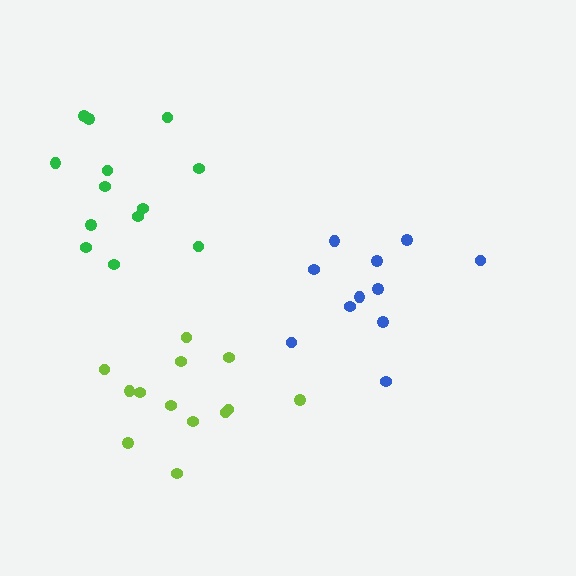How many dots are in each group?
Group 1: 13 dots, Group 2: 13 dots, Group 3: 11 dots (37 total).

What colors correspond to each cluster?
The clusters are colored: lime, green, blue.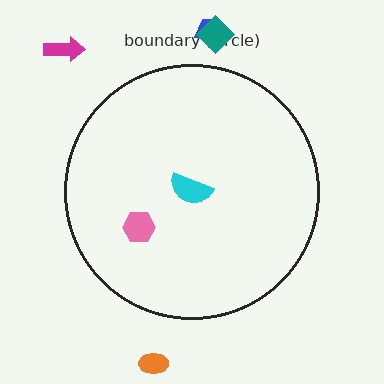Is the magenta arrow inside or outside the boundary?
Outside.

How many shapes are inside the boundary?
2 inside, 4 outside.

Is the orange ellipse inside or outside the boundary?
Outside.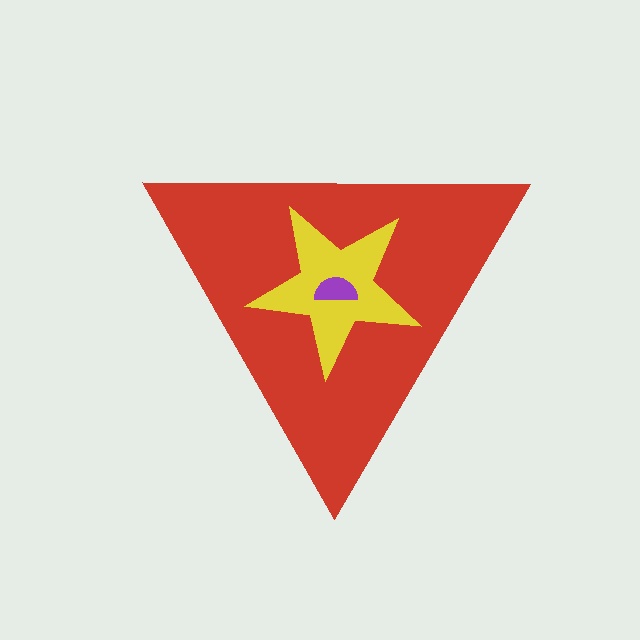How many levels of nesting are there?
3.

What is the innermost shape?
The purple semicircle.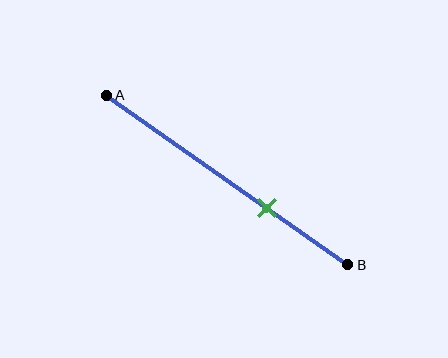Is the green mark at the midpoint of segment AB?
No, the mark is at about 65% from A, not at the 50% midpoint.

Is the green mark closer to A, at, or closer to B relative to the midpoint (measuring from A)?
The green mark is closer to point B than the midpoint of segment AB.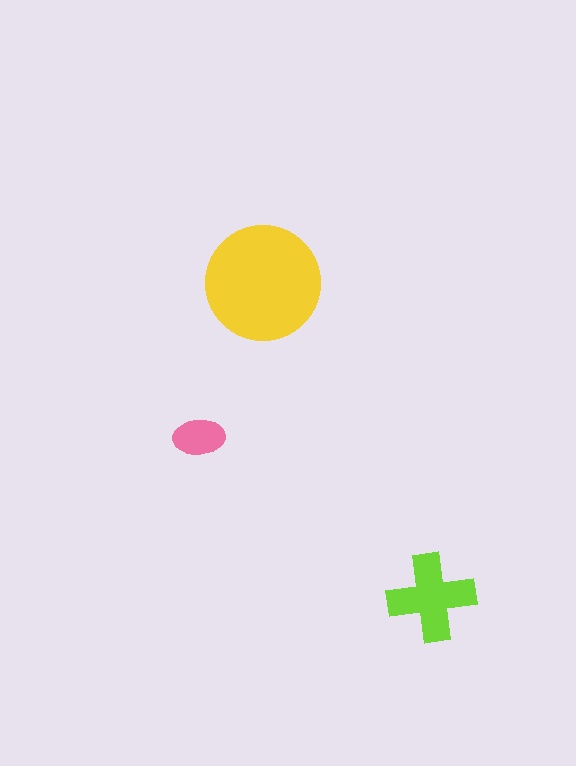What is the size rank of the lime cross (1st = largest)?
2nd.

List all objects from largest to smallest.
The yellow circle, the lime cross, the pink ellipse.